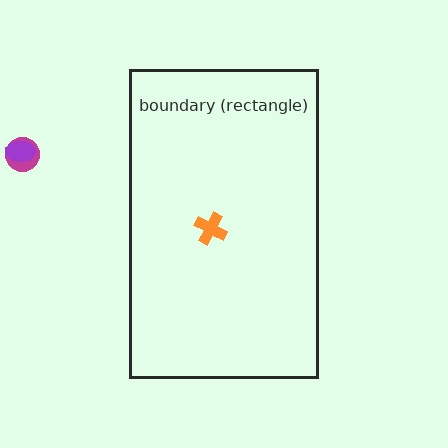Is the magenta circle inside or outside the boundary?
Outside.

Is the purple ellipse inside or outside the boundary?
Outside.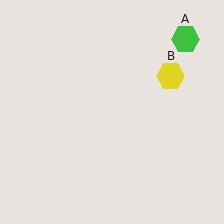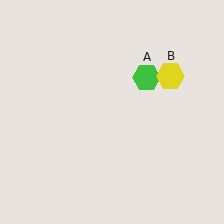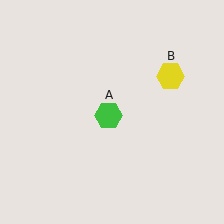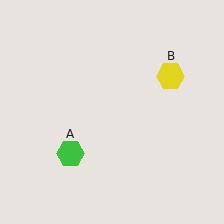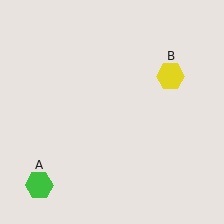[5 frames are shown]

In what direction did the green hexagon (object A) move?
The green hexagon (object A) moved down and to the left.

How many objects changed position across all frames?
1 object changed position: green hexagon (object A).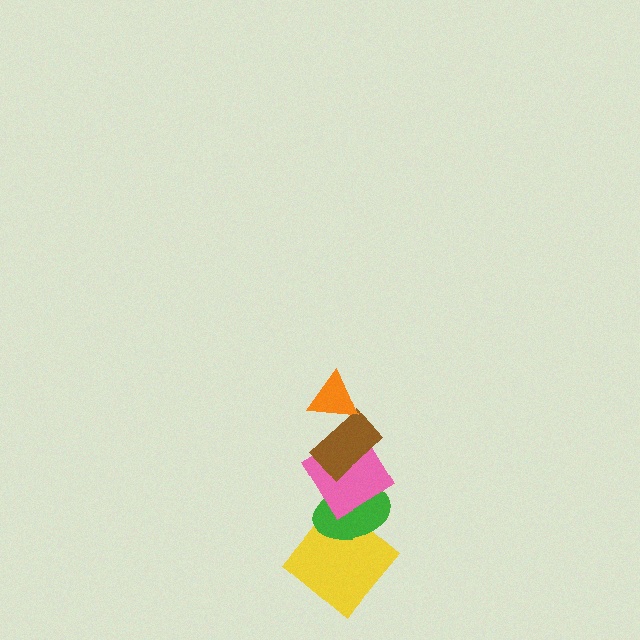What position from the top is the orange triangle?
The orange triangle is 1st from the top.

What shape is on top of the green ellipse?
The pink diamond is on top of the green ellipse.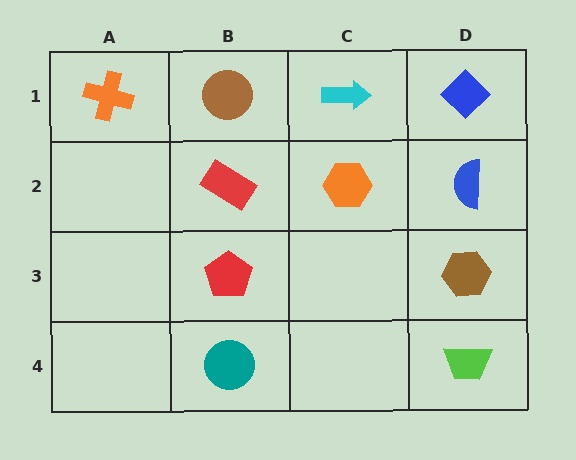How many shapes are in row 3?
2 shapes.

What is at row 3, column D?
A brown hexagon.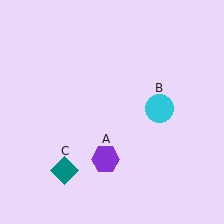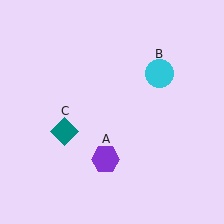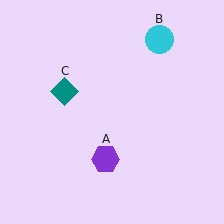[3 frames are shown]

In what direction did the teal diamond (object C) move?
The teal diamond (object C) moved up.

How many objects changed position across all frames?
2 objects changed position: cyan circle (object B), teal diamond (object C).